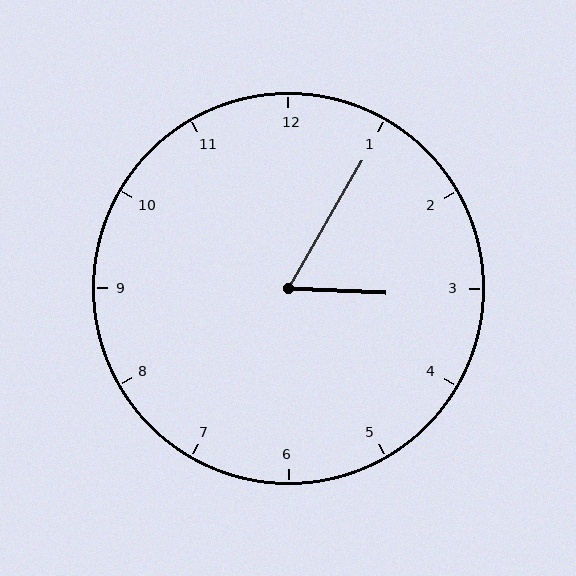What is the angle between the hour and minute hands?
Approximately 62 degrees.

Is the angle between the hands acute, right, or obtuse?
It is acute.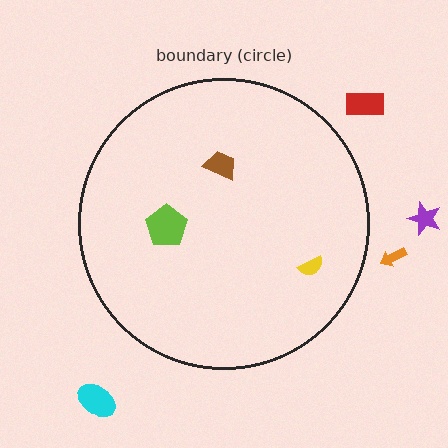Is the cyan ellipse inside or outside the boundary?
Outside.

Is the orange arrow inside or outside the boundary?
Outside.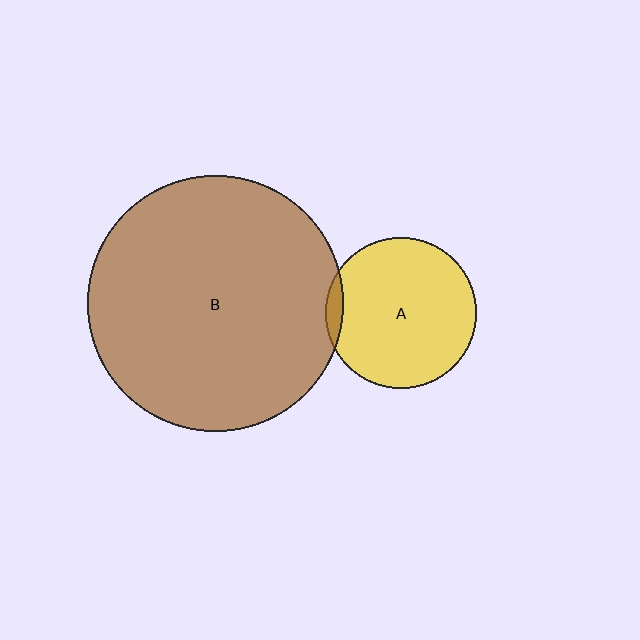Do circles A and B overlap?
Yes.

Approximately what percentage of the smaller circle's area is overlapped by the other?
Approximately 5%.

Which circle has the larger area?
Circle B (brown).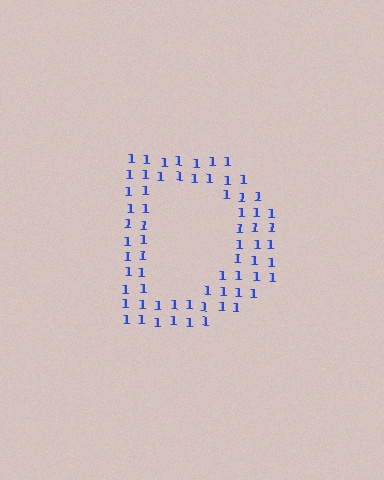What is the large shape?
The large shape is the letter D.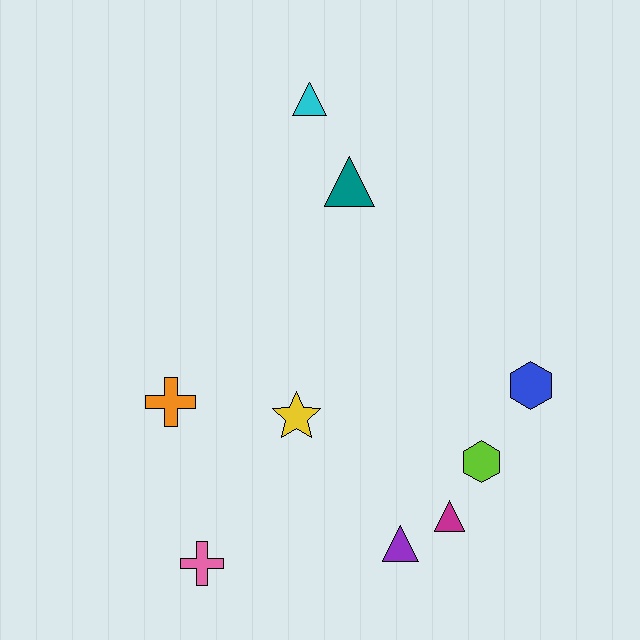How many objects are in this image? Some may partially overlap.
There are 9 objects.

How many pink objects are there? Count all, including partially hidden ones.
There is 1 pink object.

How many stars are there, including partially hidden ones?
There is 1 star.